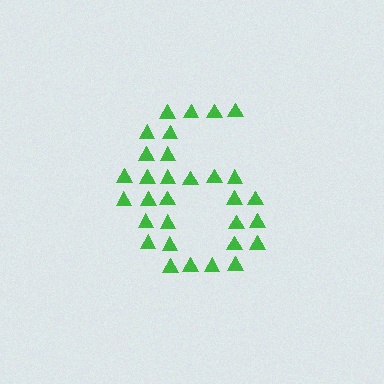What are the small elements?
The small elements are triangles.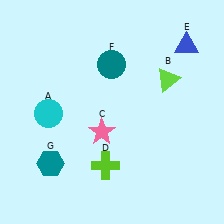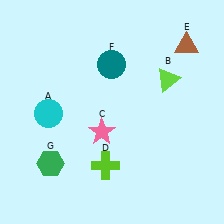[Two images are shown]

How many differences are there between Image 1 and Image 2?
There are 2 differences between the two images.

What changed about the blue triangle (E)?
In Image 1, E is blue. In Image 2, it changed to brown.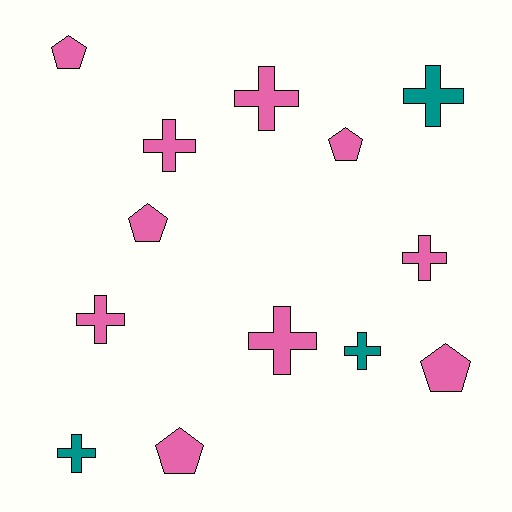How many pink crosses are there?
There are 5 pink crosses.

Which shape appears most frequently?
Cross, with 8 objects.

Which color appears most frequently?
Pink, with 10 objects.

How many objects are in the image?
There are 13 objects.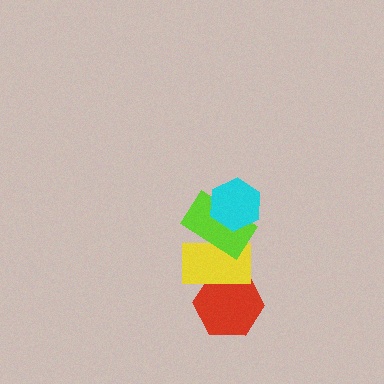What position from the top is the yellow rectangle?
The yellow rectangle is 3rd from the top.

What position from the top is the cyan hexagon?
The cyan hexagon is 1st from the top.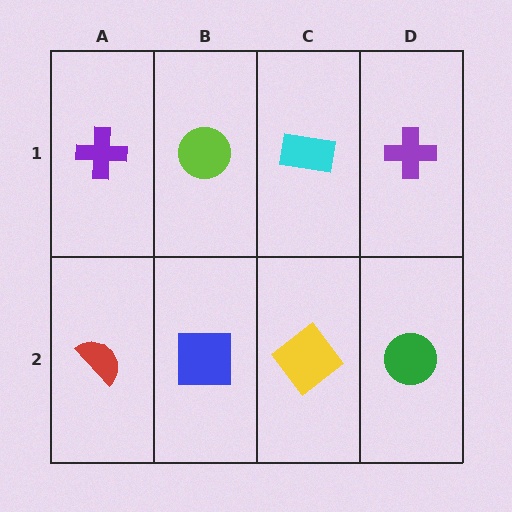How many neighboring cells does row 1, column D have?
2.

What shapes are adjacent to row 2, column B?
A lime circle (row 1, column B), a red semicircle (row 2, column A), a yellow diamond (row 2, column C).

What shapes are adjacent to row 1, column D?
A green circle (row 2, column D), a cyan rectangle (row 1, column C).